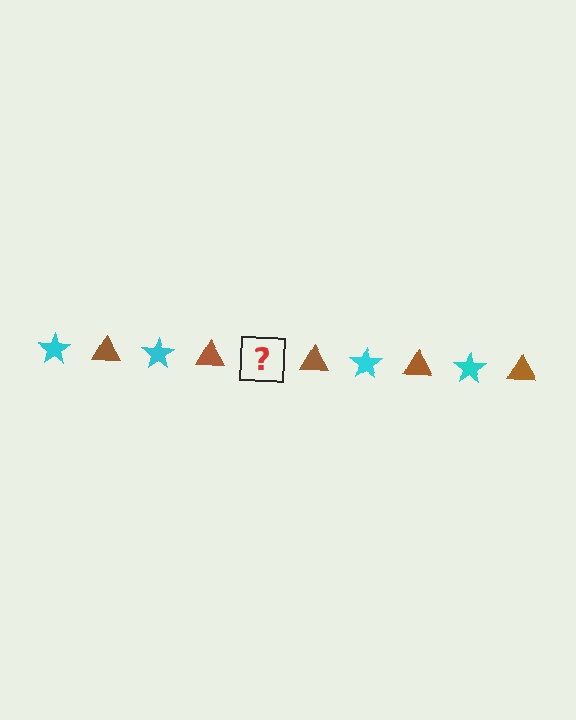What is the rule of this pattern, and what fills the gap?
The rule is that the pattern alternates between cyan star and brown triangle. The gap should be filled with a cyan star.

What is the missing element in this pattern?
The missing element is a cyan star.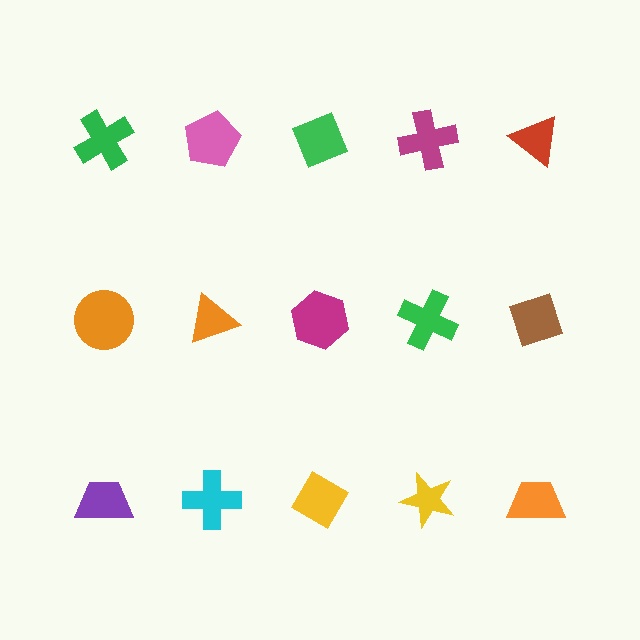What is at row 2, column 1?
An orange circle.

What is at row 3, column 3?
A yellow diamond.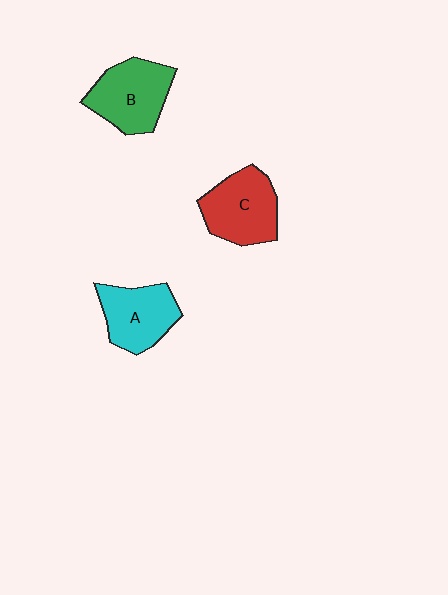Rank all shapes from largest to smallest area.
From largest to smallest: B (green), C (red), A (cyan).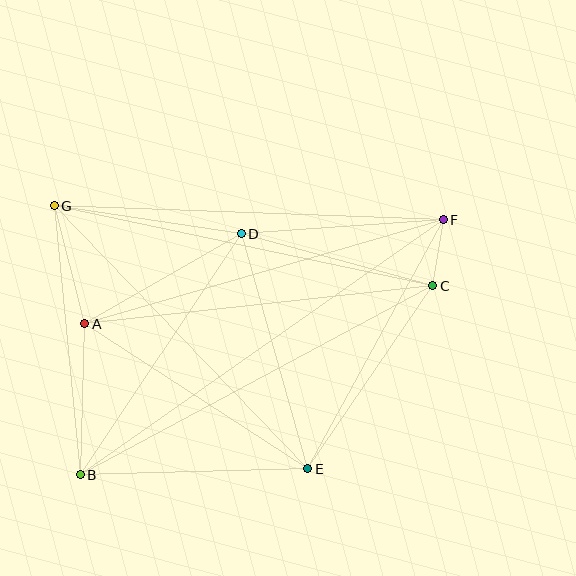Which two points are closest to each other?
Points C and F are closest to each other.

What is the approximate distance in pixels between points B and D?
The distance between B and D is approximately 290 pixels.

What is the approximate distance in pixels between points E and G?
The distance between E and G is approximately 365 pixels.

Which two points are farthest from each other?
Points B and F are farthest from each other.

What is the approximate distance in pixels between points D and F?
The distance between D and F is approximately 203 pixels.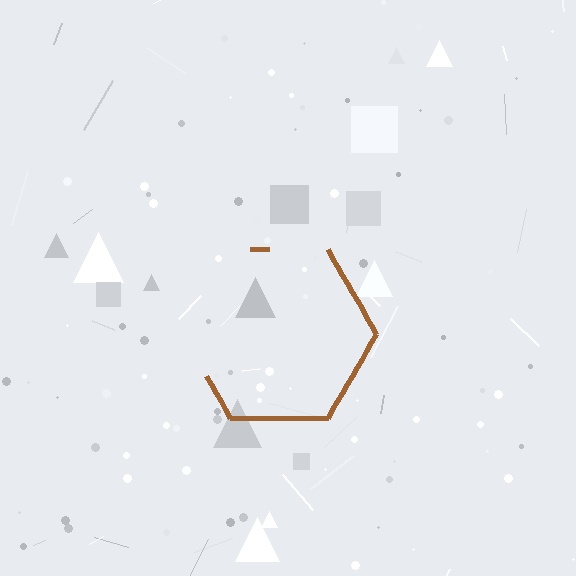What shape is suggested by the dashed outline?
The dashed outline suggests a hexagon.